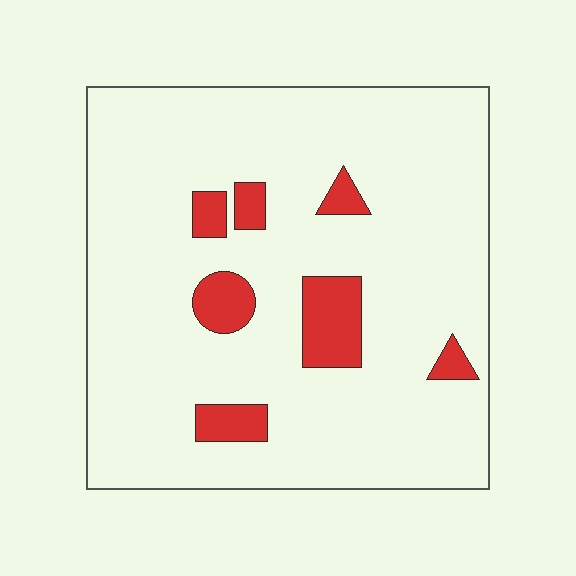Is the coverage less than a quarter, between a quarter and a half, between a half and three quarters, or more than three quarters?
Less than a quarter.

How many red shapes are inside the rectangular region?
7.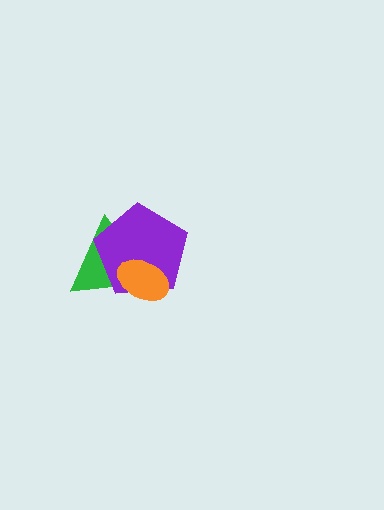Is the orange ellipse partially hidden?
No, no other shape covers it.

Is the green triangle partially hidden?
Yes, it is partially covered by another shape.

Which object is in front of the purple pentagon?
The orange ellipse is in front of the purple pentagon.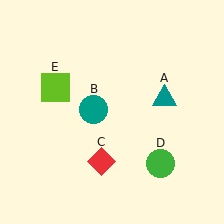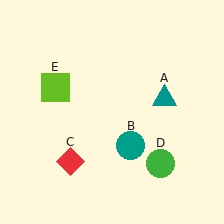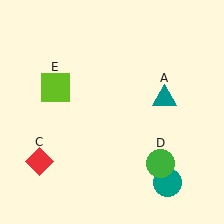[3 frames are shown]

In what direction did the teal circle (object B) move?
The teal circle (object B) moved down and to the right.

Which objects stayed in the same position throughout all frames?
Teal triangle (object A) and green circle (object D) and lime square (object E) remained stationary.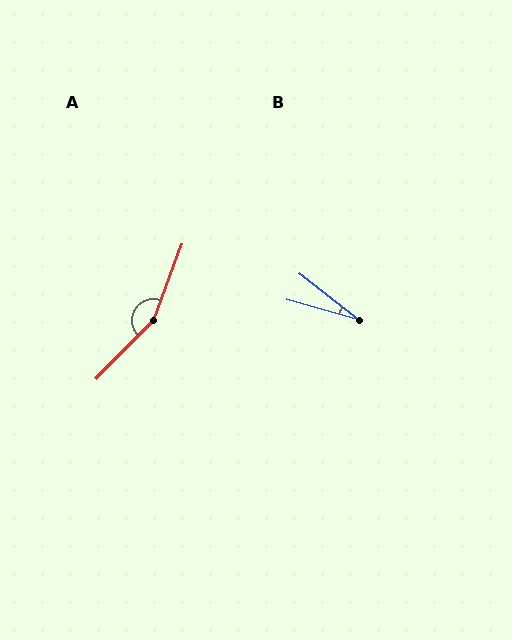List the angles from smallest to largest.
B (22°), A (156°).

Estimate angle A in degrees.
Approximately 156 degrees.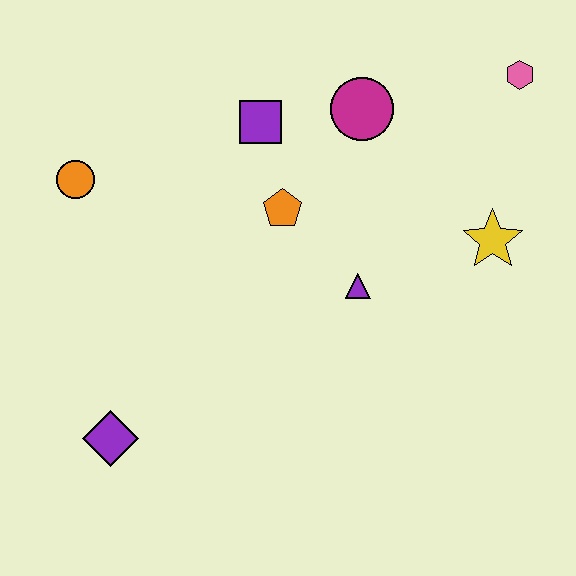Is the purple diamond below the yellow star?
Yes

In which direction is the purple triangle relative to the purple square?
The purple triangle is below the purple square.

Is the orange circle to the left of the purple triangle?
Yes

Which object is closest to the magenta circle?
The purple square is closest to the magenta circle.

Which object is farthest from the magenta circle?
The purple diamond is farthest from the magenta circle.